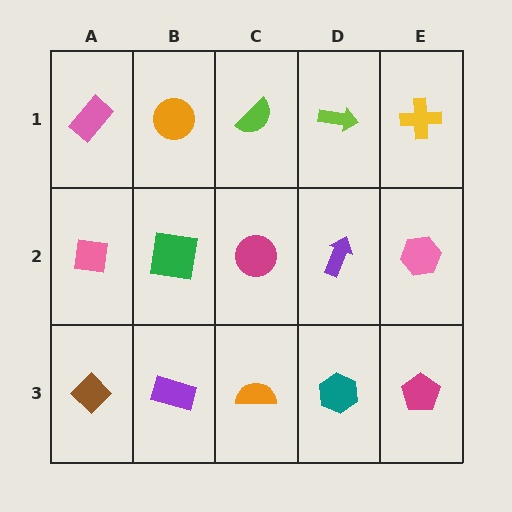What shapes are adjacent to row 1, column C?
A magenta circle (row 2, column C), an orange circle (row 1, column B), a lime arrow (row 1, column D).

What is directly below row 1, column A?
A pink square.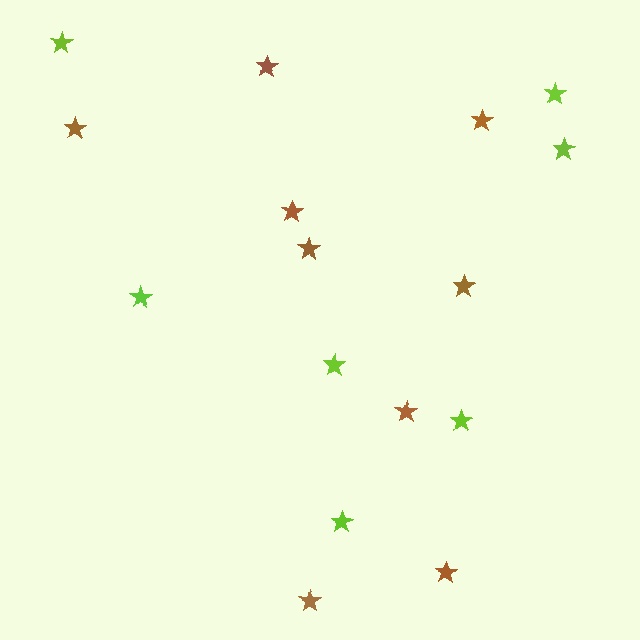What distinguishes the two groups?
There are 2 groups: one group of lime stars (7) and one group of brown stars (9).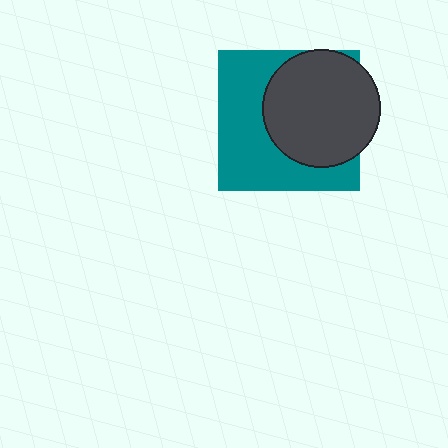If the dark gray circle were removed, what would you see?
You would see the complete teal square.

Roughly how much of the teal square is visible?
About half of it is visible (roughly 52%).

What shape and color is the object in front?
The object in front is a dark gray circle.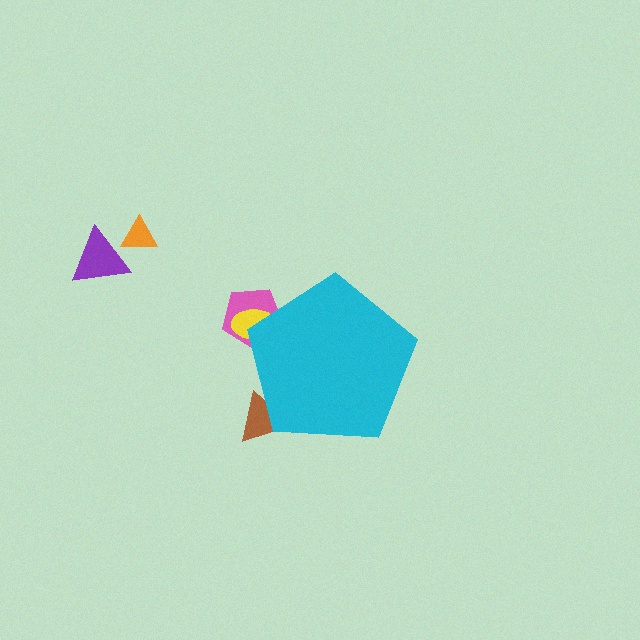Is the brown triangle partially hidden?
Yes, the brown triangle is partially hidden behind the cyan pentagon.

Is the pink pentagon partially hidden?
Yes, the pink pentagon is partially hidden behind the cyan pentagon.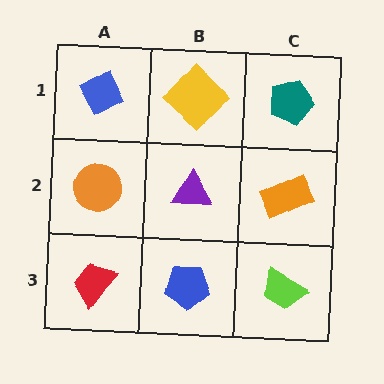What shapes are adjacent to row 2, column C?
A teal pentagon (row 1, column C), a lime trapezoid (row 3, column C), a purple triangle (row 2, column B).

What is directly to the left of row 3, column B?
A red trapezoid.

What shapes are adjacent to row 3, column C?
An orange rectangle (row 2, column C), a blue pentagon (row 3, column B).